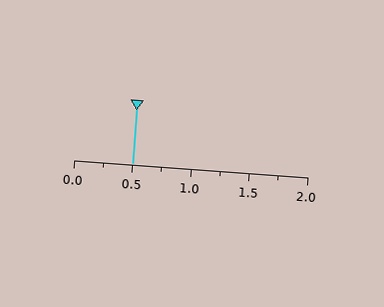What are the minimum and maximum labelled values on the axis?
The axis runs from 0.0 to 2.0.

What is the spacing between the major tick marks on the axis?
The major ticks are spaced 0.5 apart.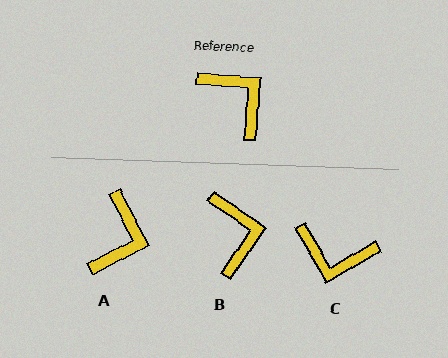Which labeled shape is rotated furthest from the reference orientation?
C, about 146 degrees away.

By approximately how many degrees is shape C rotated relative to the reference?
Approximately 146 degrees clockwise.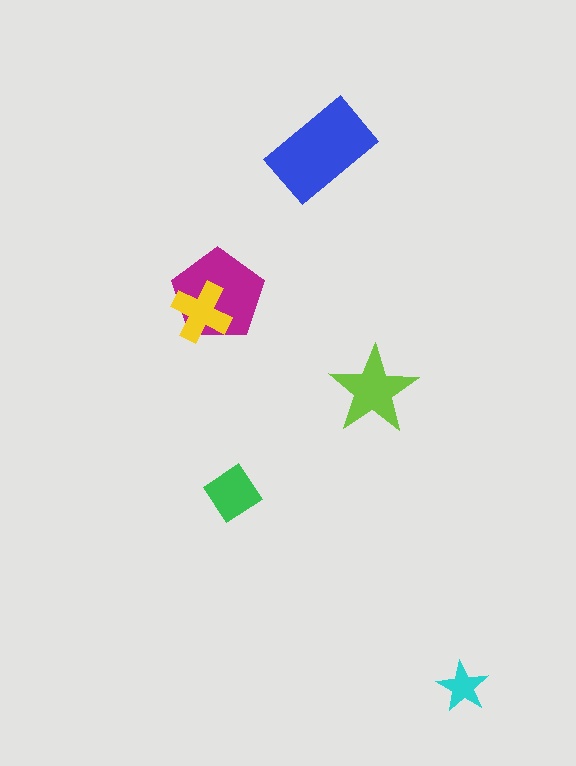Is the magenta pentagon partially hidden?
Yes, it is partially covered by another shape.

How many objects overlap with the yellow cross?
1 object overlaps with the yellow cross.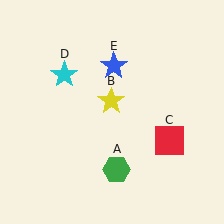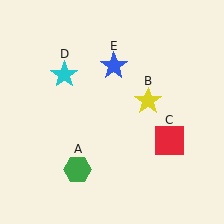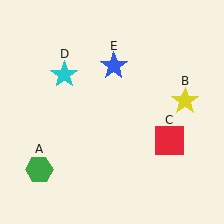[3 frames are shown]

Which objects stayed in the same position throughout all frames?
Red square (object C) and cyan star (object D) and blue star (object E) remained stationary.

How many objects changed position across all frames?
2 objects changed position: green hexagon (object A), yellow star (object B).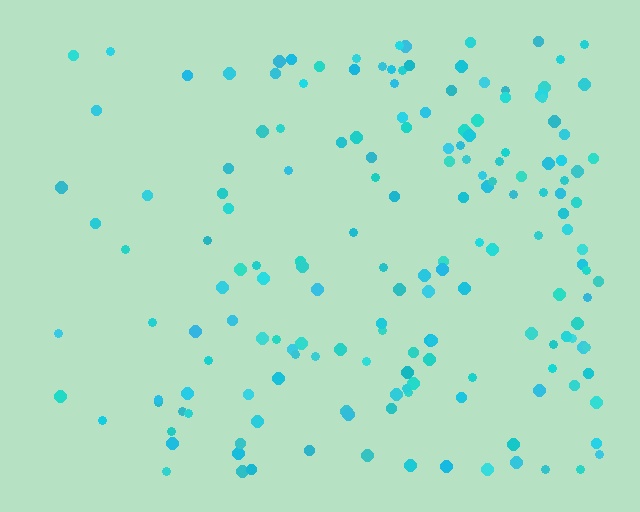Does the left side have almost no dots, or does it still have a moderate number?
Still a moderate number, just noticeably fewer than the right.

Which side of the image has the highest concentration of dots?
The right.